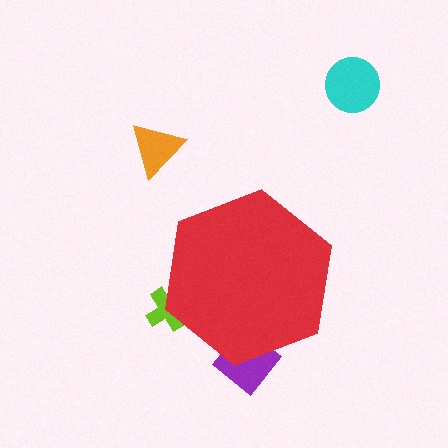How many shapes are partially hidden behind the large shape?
2 shapes are partially hidden.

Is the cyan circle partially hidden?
No, the cyan circle is fully visible.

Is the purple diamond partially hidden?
Yes, the purple diamond is partially hidden behind the red hexagon.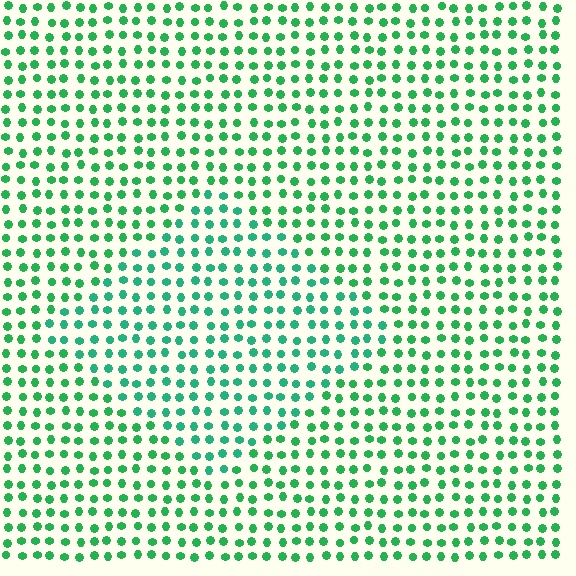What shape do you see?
I see a diamond.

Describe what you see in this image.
The image is filled with small green elements in a uniform arrangement. A diamond-shaped region is visible where the elements are tinted to a slightly different hue, forming a subtle color boundary.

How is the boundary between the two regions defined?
The boundary is defined purely by a slight shift in hue (about 19 degrees). Spacing, size, and orientation are identical on both sides.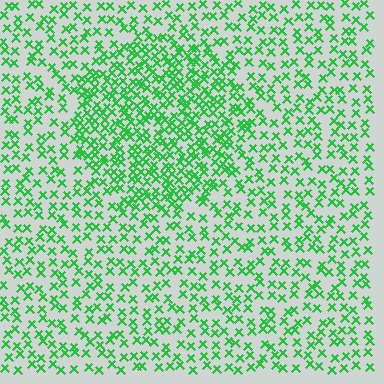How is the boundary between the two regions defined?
The boundary is defined by a change in element density (approximately 1.9x ratio). All elements are the same color, size, and shape.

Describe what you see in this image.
The image contains small green elements arranged at two different densities. A circle-shaped region is visible where the elements are more densely packed than the surrounding area.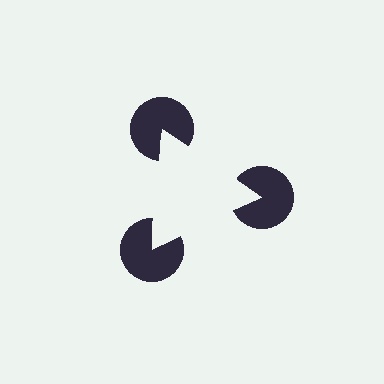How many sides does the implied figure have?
3 sides.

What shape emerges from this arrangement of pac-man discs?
An illusory triangle — its edges are inferred from the aligned wedge cuts in the pac-man discs, not physically drawn.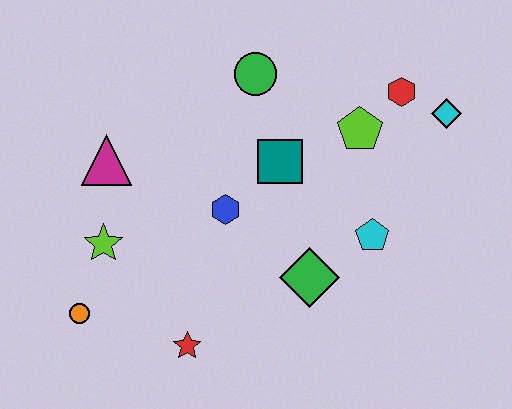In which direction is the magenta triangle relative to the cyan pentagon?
The magenta triangle is to the left of the cyan pentagon.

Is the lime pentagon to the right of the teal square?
Yes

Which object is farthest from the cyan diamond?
The orange circle is farthest from the cyan diamond.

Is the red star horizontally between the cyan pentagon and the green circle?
No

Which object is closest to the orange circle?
The lime star is closest to the orange circle.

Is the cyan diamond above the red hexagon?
No